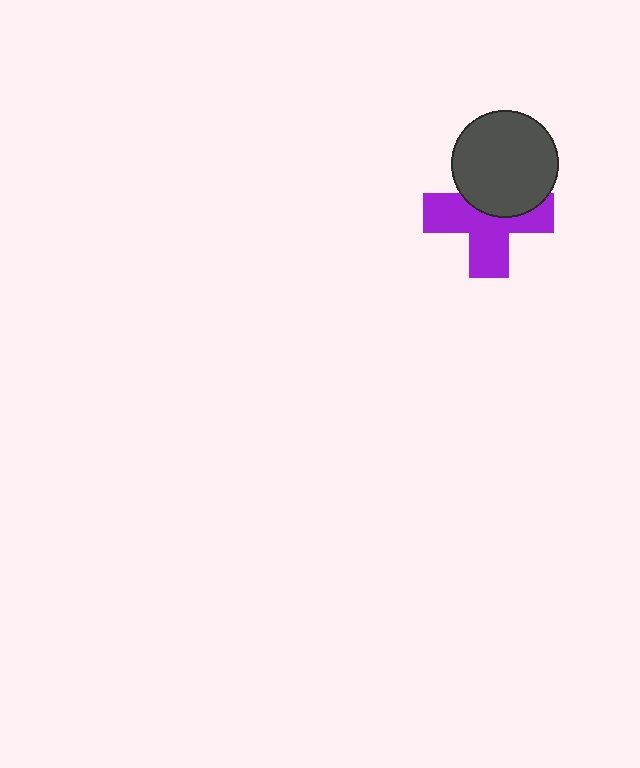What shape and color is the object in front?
The object in front is a dark gray circle.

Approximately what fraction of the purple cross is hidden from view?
Roughly 39% of the purple cross is hidden behind the dark gray circle.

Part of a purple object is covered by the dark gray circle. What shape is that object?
It is a cross.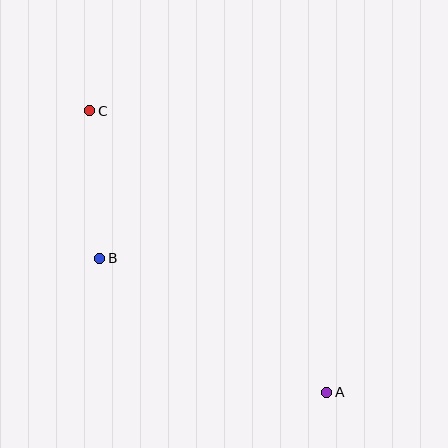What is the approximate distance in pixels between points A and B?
The distance between A and B is approximately 264 pixels.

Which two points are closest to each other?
Points B and C are closest to each other.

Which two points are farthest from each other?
Points A and C are farthest from each other.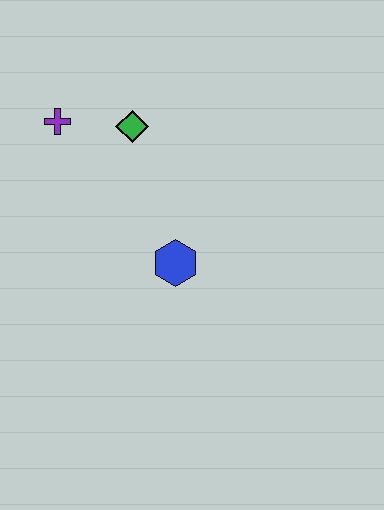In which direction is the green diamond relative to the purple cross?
The green diamond is to the right of the purple cross.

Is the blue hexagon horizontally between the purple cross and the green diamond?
No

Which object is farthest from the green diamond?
The blue hexagon is farthest from the green diamond.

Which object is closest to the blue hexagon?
The green diamond is closest to the blue hexagon.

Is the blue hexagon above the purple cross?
No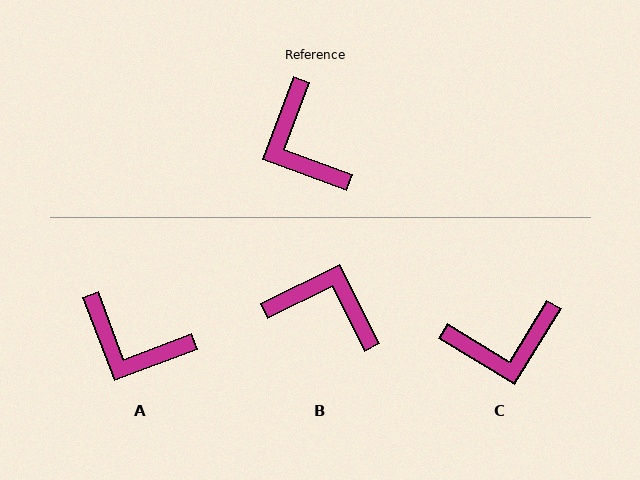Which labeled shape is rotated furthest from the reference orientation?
B, about 133 degrees away.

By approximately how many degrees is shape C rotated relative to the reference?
Approximately 79 degrees counter-clockwise.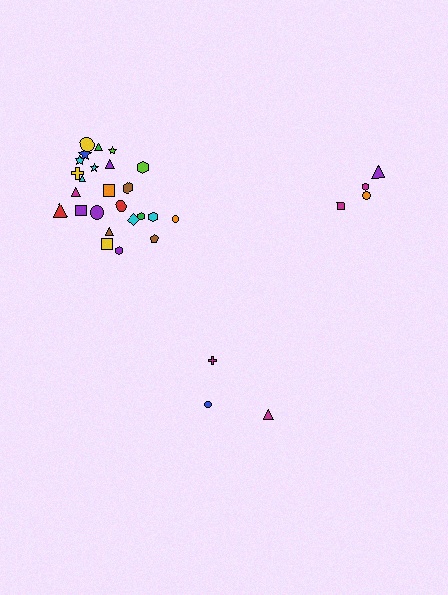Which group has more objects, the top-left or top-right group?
The top-left group.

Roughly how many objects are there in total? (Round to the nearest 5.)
Roughly 30 objects in total.